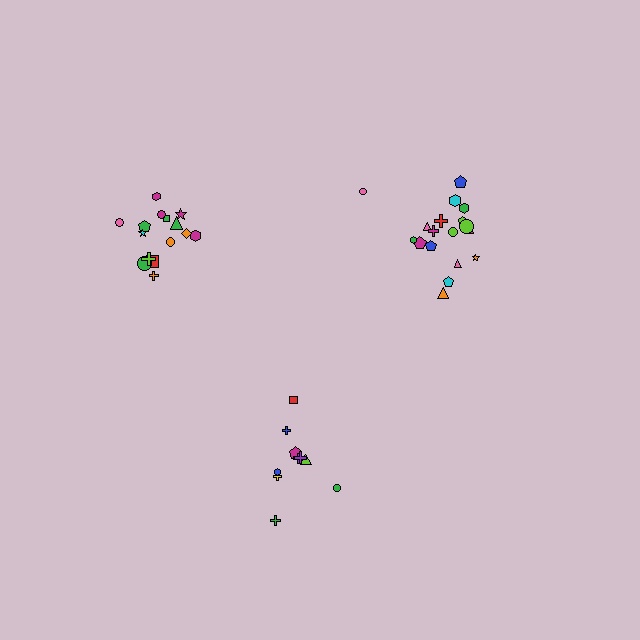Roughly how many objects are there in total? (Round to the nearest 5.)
Roughly 45 objects in total.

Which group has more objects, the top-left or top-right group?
The top-right group.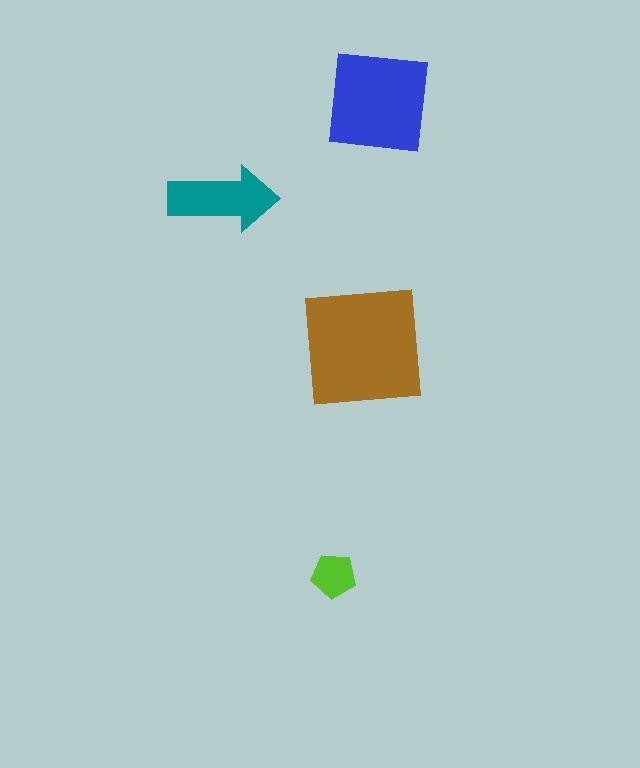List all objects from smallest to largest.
The lime pentagon, the teal arrow, the blue square, the brown square.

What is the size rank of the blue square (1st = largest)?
2nd.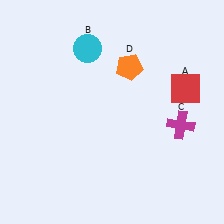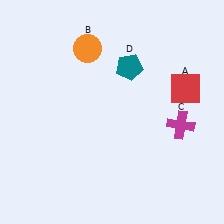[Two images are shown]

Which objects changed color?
B changed from cyan to orange. D changed from orange to teal.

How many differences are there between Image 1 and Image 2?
There are 2 differences between the two images.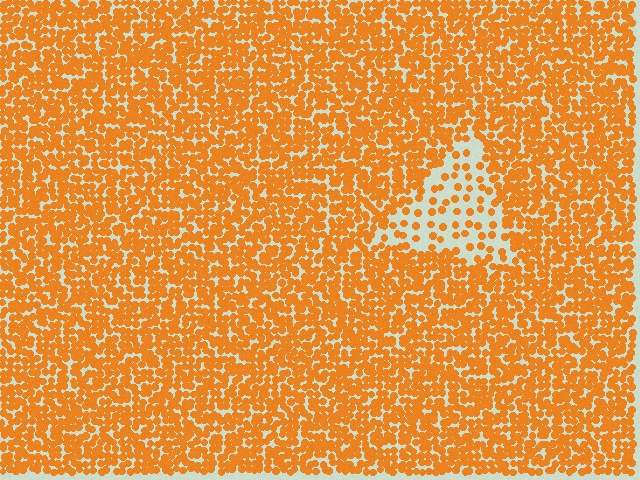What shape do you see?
I see a triangle.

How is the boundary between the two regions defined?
The boundary is defined by a change in element density (approximately 3.0x ratio). All elements are the same color, size, and shape.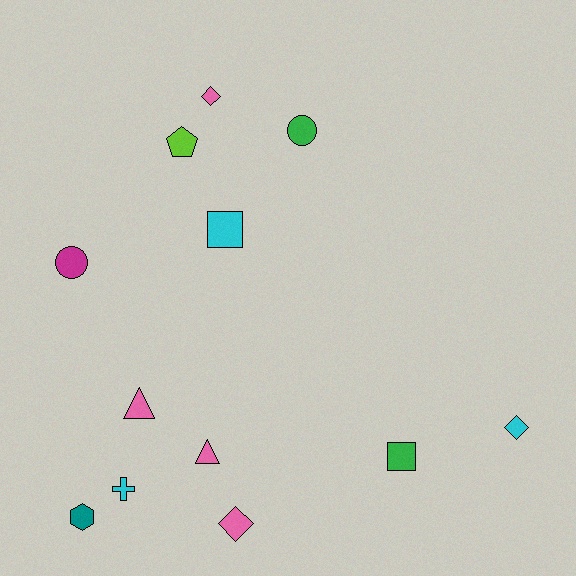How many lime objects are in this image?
There is 1 lime object.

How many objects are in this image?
There are 12 objects.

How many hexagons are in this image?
There is 1 hexagon.